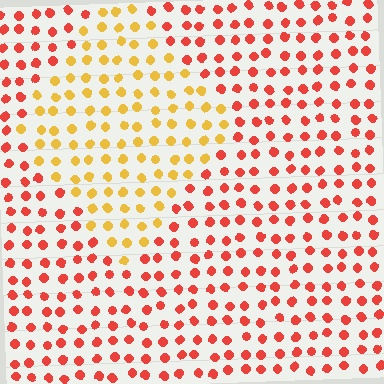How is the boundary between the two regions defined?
The boundary is defined purely by a slight shift in hue (about 43 degrees). Spacing, size, and orientation are identical on both sides.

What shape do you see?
I see a diamond.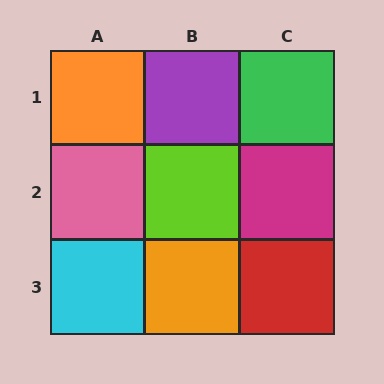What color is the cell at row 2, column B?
Lime.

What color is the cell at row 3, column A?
Cyan.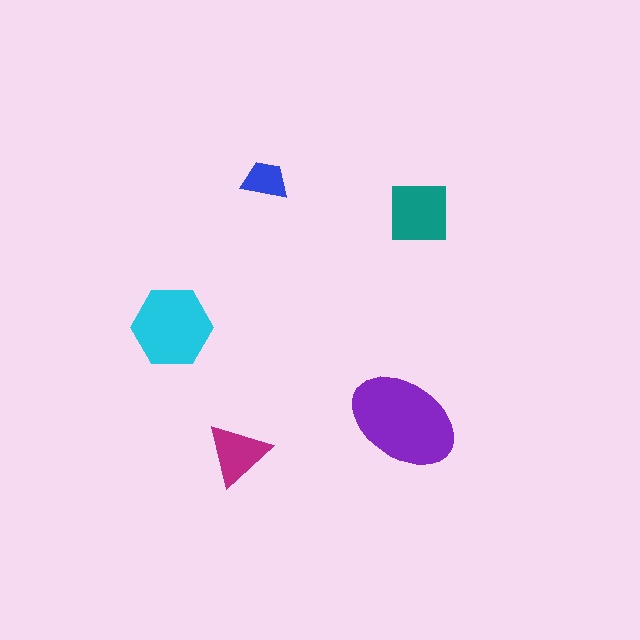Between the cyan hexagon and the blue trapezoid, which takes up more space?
The cyan hexagon.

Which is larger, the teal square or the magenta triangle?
The teal square.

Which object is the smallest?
The blue trapezoid.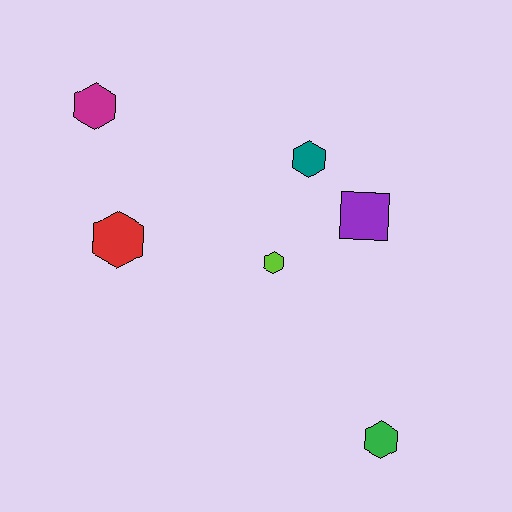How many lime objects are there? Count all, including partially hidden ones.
There is 1 lime object.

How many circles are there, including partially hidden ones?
There are no circles.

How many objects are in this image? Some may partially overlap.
There are 6 objects.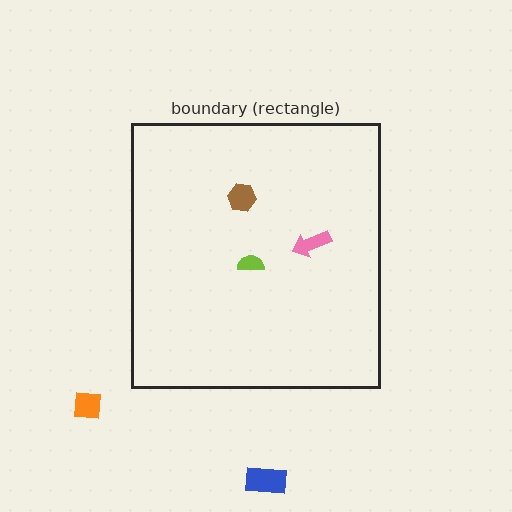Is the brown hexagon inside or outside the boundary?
Inside.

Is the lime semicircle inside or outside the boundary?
Inside.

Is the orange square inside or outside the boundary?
Outside.